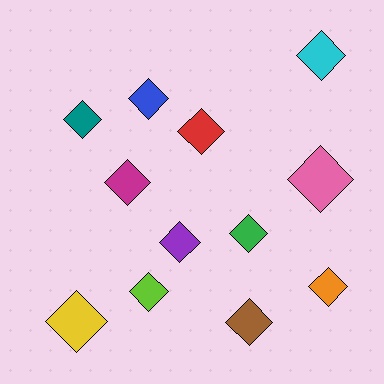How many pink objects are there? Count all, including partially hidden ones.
There is 1 pink object.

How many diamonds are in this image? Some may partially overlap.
There are 12 diamonds.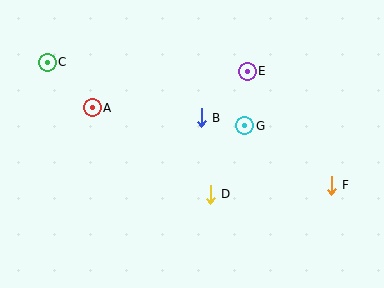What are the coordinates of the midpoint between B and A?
The midpoint between B and A is at (147, 113).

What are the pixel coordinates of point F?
Point F is at (331, 185).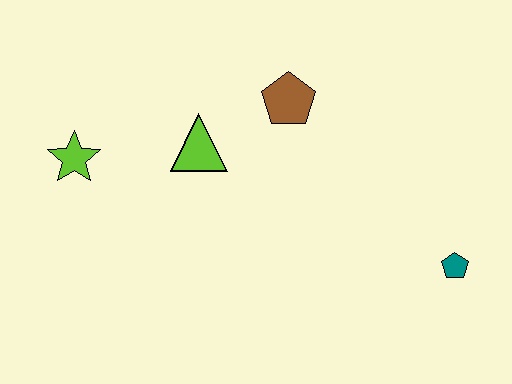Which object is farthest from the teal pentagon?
The lime star is farthest from the teal pentagon.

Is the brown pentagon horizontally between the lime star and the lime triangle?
No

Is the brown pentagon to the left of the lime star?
No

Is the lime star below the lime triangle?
Yes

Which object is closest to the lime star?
The lime triangle is closest to the lime star.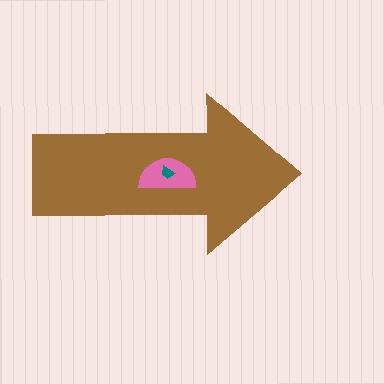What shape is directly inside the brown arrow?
The pink semicircle.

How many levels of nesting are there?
3.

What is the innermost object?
The teal trapezoid.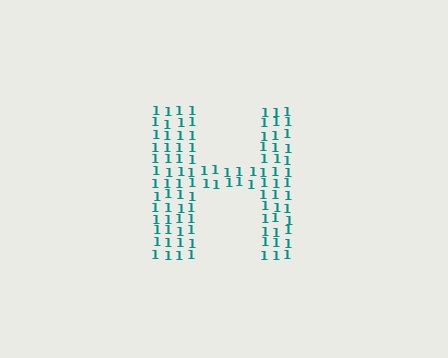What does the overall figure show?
The overall figure shows the letter H.